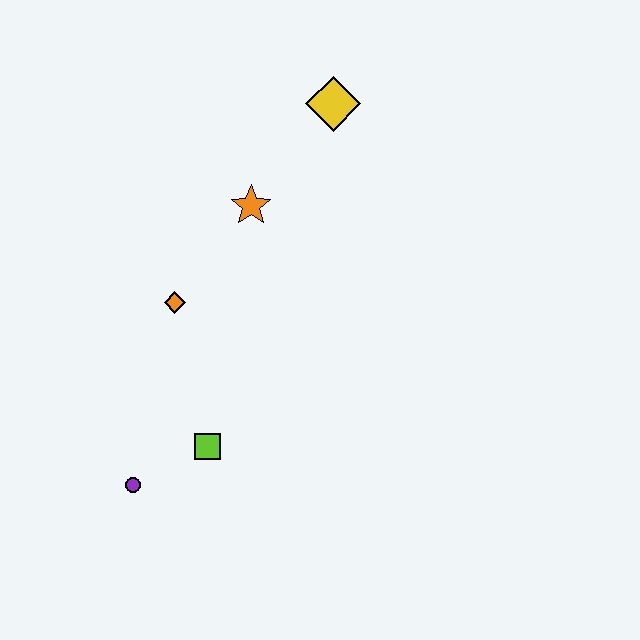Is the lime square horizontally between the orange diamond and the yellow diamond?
Yes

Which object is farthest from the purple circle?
The yellow diamond is farthest from the purple circle.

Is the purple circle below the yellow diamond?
Yes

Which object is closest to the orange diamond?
The orange star is closest to the orange diamond.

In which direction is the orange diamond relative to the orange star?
The orange diamond is below the orange star.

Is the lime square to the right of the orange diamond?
Yes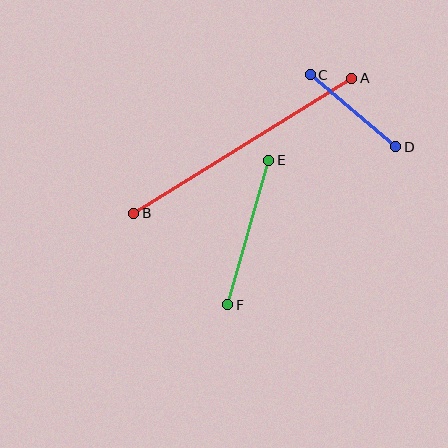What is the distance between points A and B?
The distance is approximately 257 pixels.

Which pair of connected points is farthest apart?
Points A and B are farthest apart.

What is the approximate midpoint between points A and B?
The midpoint is at approximately (243, 146) pixels.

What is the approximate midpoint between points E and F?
The midpoint is at approximately (248, 233) pixels.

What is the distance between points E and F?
The distance is approximately 150 pixels.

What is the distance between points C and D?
The distance is approximately 112 pixels.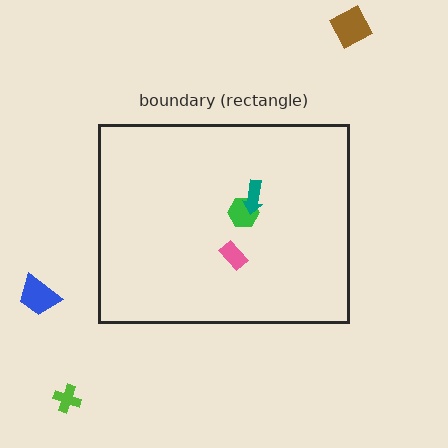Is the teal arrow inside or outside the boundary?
Inside.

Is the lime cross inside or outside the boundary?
Outside.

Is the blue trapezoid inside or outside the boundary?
Outside.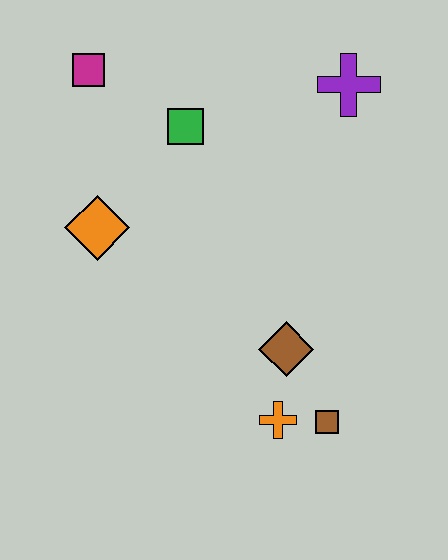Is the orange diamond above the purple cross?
No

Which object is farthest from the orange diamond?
The brown square is farthest from the orange diamond.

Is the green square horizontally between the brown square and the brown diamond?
No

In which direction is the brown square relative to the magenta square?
The brown square is below the magenta square.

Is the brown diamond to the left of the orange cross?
No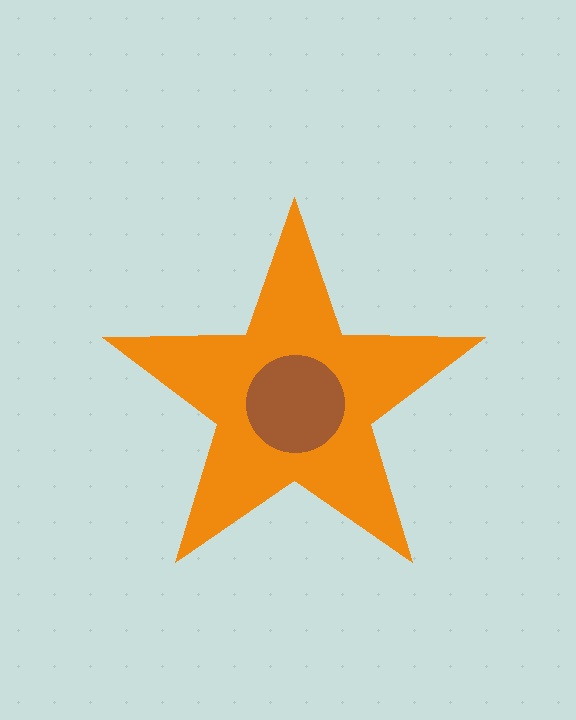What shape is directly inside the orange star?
The brown circle.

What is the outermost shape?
The orange star.